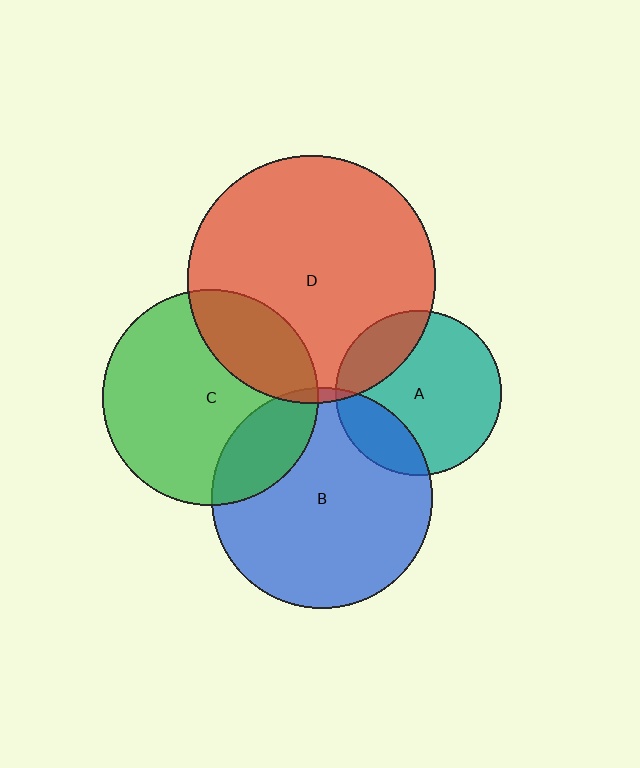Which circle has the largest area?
Circle D (red).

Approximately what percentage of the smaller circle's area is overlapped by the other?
Approximately 20%.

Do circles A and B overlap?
Yes.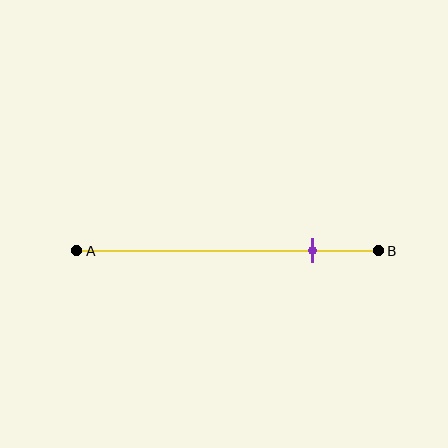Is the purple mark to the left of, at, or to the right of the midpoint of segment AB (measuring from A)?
The purple mark is to the right of the midpoint of segment AB.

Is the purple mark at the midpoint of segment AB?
No, the mark is at about 80% from A, not at the 50% midpoint.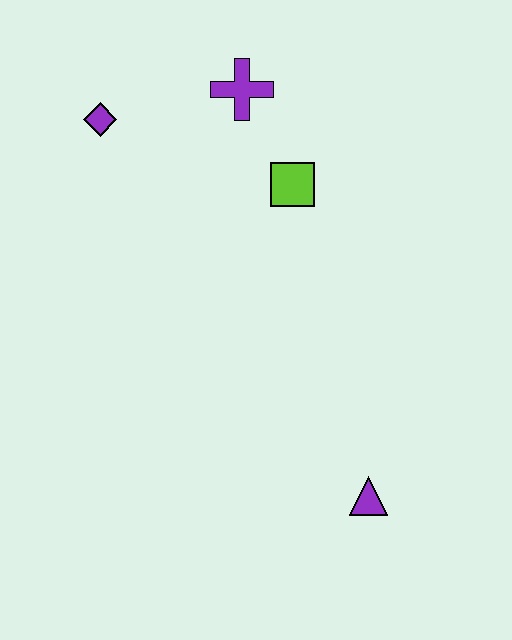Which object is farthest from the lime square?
The purple triangle is farthest from the lime square.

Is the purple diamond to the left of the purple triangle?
Yes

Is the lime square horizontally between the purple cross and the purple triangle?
Yes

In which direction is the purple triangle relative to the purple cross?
The purple triangle is below the purple cross.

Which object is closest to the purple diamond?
The purple cross is closest to the purple diamond.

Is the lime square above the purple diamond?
No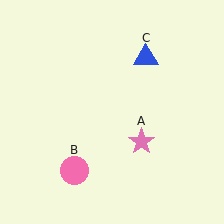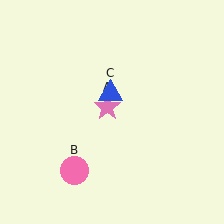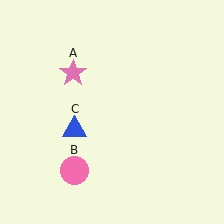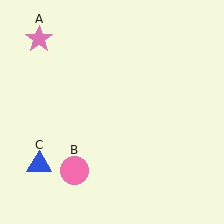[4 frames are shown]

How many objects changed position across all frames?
2 objects changed position: pink star (object A), blue triangle (object C).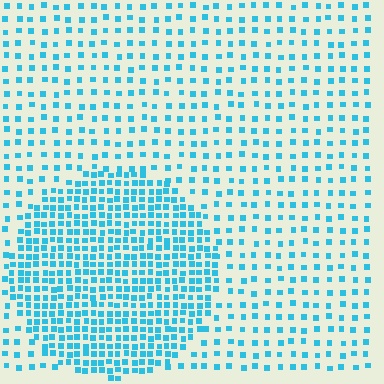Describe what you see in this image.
The image contains small cyan elements arranged at two different densities. A circle-shaped region is visible where the elements are more densely packed than the surrounding area.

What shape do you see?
I see a circle.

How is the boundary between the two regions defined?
The boundary is defined by a change in element density (approximately 2.3x ratio). All elements are the same color, size, and shape.